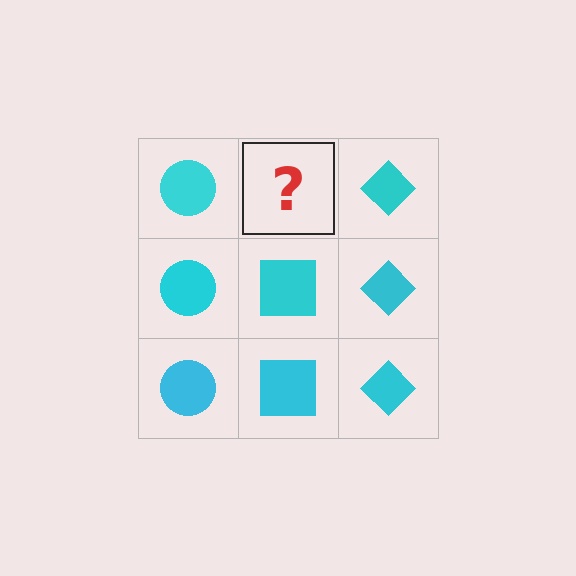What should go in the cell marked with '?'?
The missing cell should contain a cyan square.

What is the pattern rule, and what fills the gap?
The rule is that each column has a consistent shape. The gap should be filled with a cyan square.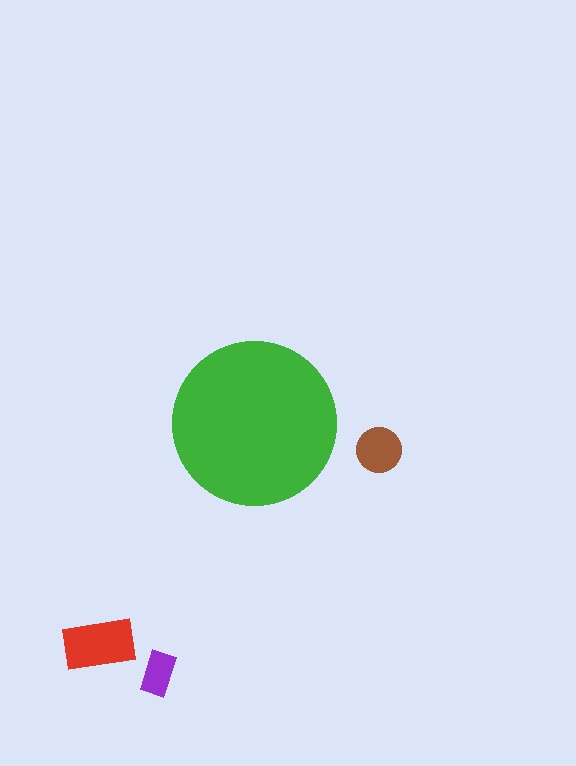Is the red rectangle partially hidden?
No, the red rectangle is fully visible.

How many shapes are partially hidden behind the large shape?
0 shapes are partially hidden.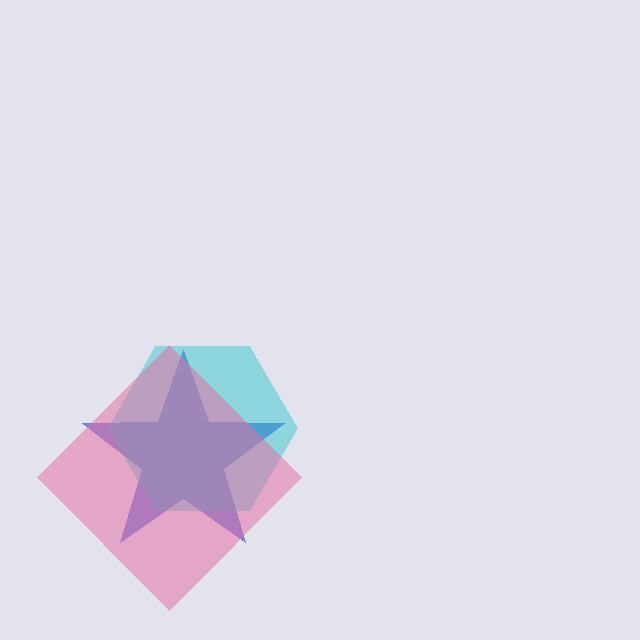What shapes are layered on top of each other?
The layered shapes are: a blue star, a cyan hexagon, a pink diamond.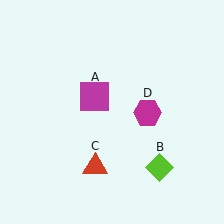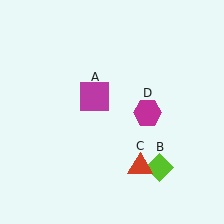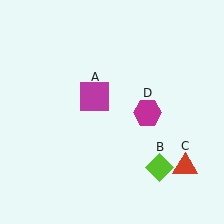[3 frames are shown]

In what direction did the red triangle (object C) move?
The red triangle (object C) moved right.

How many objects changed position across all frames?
1 object changed position: red triangle (object C).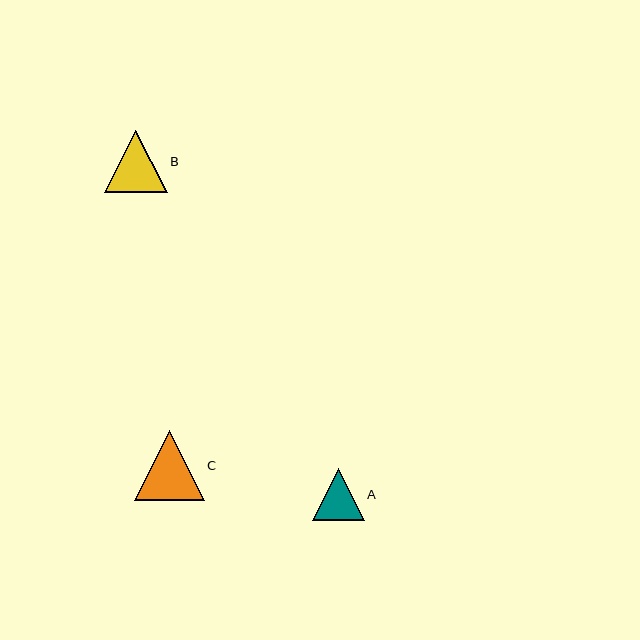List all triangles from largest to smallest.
From largest to smallest: C, B, A.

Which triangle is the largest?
Triangle C is the largest with a size of approximately 70 pixels.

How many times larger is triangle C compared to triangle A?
Triangle C is approximately 1.4 times the size of triangle A.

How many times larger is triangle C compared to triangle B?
Triangle C is approximately 1.1 times the size of triangle B.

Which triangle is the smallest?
Triangle A is the smallest with a size of approximately 51 pixels.